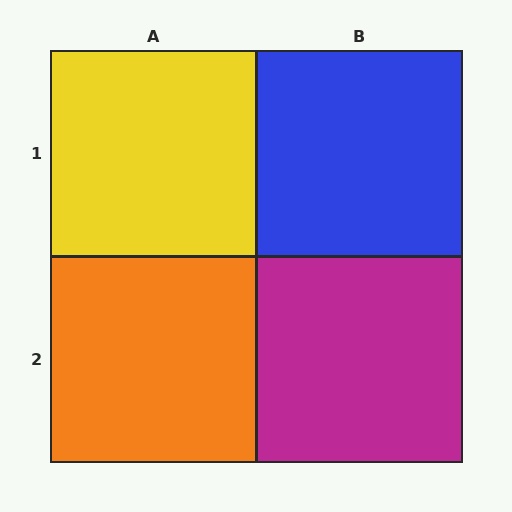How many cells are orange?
1 cell is orange.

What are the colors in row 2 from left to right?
Orange, magenta.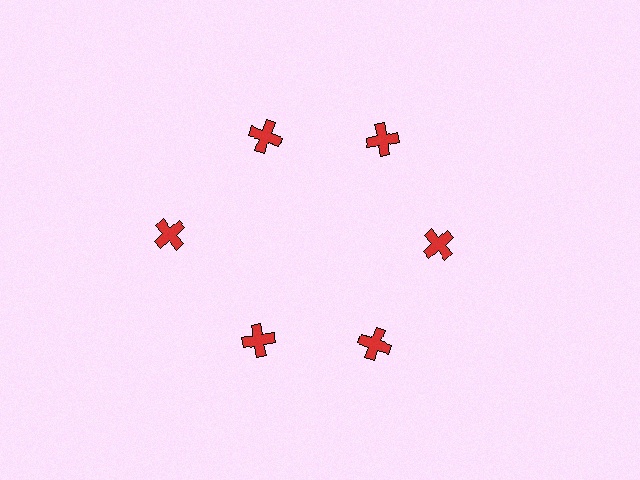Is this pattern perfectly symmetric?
No. The 6 red crosses are arranged in a ring, but one element near the 9 o'clock position is pushed outward from the center, breaking the 6-fold rotational symmetry.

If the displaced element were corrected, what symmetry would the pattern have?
It would have 6-fold rotational symmetry — the pattern would map onto itself every 60 degrees.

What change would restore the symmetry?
The symmetry would be restored by moving it inward, back onto the ring so that all 6 crosses sit at equal angles and equal distance from the center.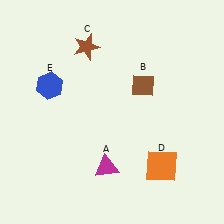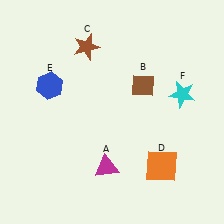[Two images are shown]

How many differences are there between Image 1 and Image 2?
There is 1 difference between the two images.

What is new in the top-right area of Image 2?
A cyan star (F) was added in the top-right area of Image 2.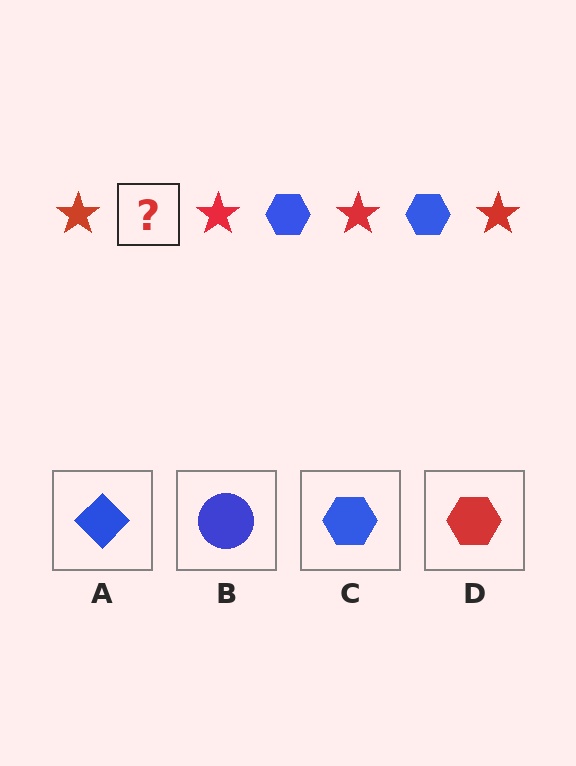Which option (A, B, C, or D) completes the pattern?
C.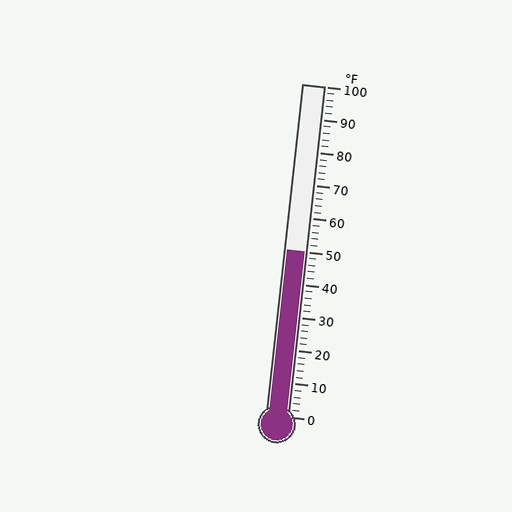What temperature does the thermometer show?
The thermometer shows approximately 50°F.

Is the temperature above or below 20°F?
The temperature is above 20°F.